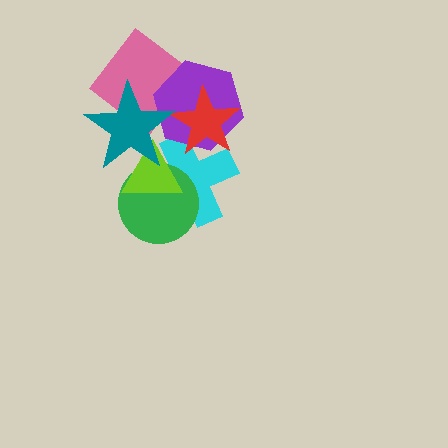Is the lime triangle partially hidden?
Yes, it is partially covered by another shape.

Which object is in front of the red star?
The teal star is in front of the red star.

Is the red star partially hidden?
Yes, it is partially covered by another shape.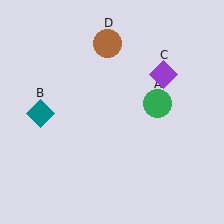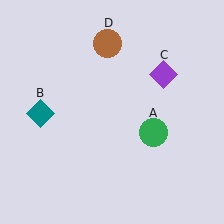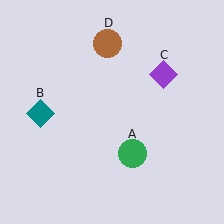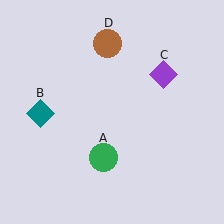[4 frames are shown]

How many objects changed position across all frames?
1 object changed position: green circle (object A).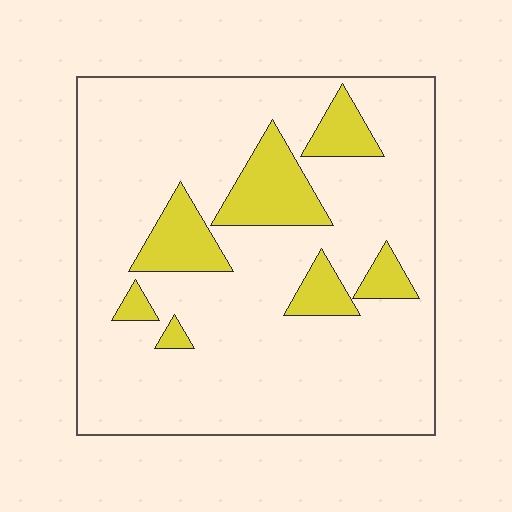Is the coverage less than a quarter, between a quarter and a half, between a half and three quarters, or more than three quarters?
Less than a quarter.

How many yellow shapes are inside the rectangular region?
7.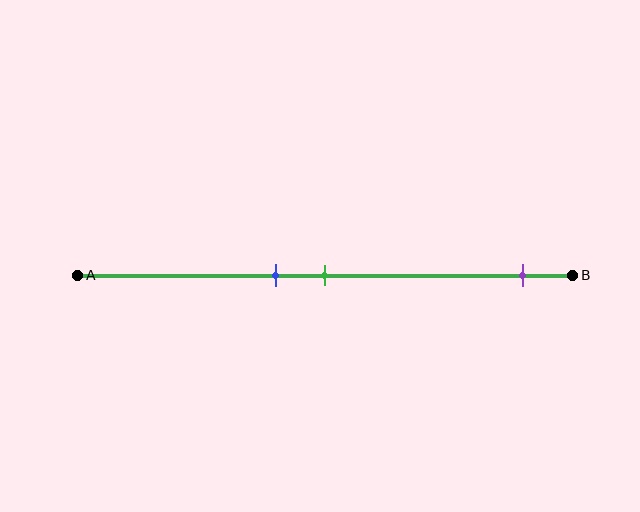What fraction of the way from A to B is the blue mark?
The blue mark is approximately 40% (0.4) of the way from A to B.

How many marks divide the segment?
There are 3 marks dividing the segment.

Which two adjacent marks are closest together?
The blue and green marks are the closest adjacent pair.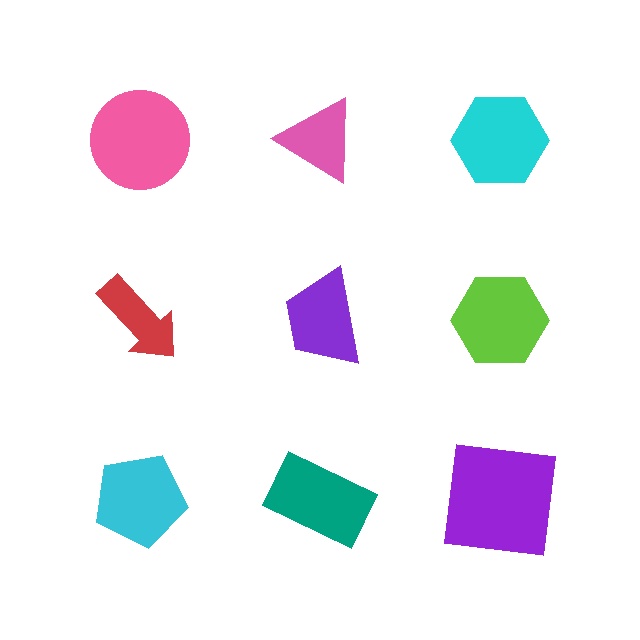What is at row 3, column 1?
A cyan pentagon.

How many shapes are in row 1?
3 shapes.